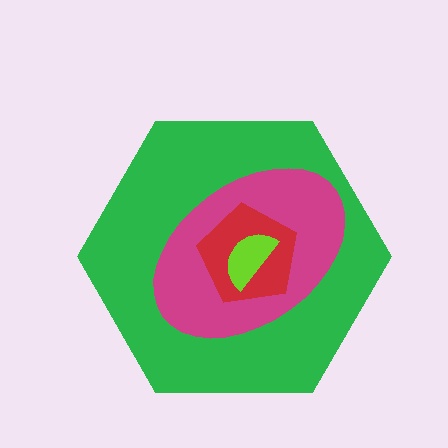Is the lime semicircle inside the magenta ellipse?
Yes.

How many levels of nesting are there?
4.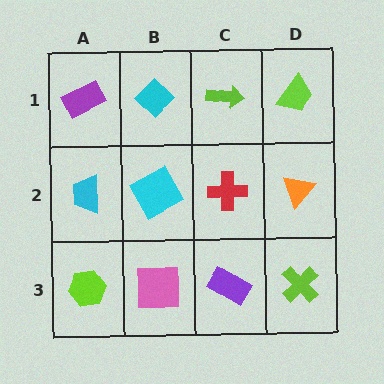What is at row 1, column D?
A lime trapezoid.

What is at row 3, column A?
A lime hexagon.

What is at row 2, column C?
A red cross.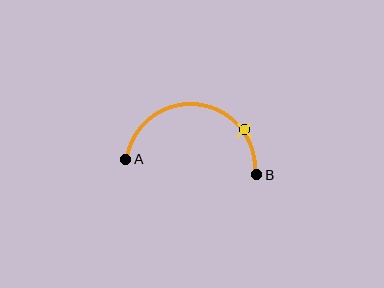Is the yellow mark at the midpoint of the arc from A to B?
No. The yellow mark lies on the arc but is closer to endpoint B. The arc midpoint would be at the point on the curve equidistant along the arc from both A and B.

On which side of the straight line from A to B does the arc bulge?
The arc bulges above the straight line connecting A and B.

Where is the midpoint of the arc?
The arc midpoint is the point on the curve farthest from the straight line joining A and B. It sits above that line.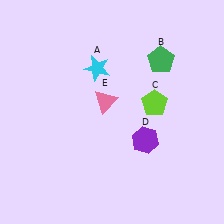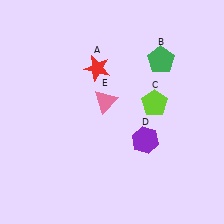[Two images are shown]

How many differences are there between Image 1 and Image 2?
There is 1 difference between the two images.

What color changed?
The star (A) changed from cyan in Image 1 to red in Image 2.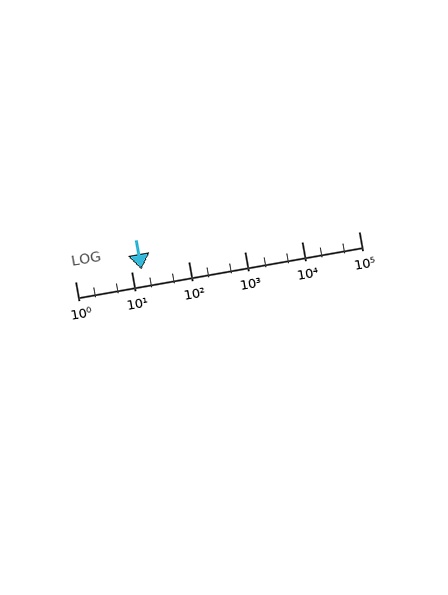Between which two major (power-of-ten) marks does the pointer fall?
The pointer is between 10 and 100.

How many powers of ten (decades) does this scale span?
The scale spans 5 decades, from 1 to 100000.